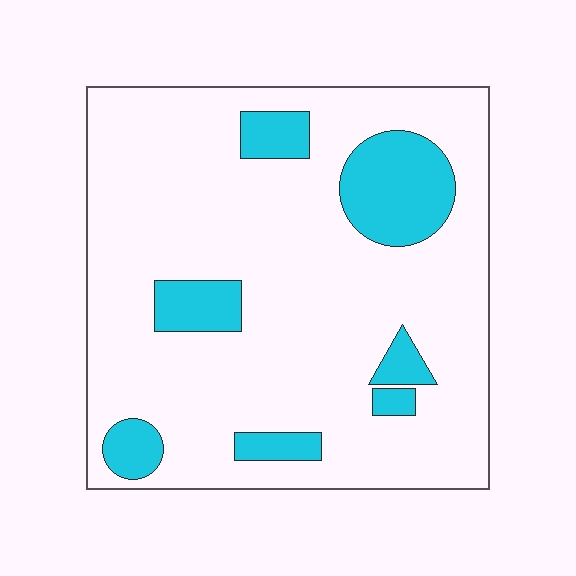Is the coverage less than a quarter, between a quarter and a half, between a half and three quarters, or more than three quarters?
Less than a quarter.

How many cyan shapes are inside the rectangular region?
7.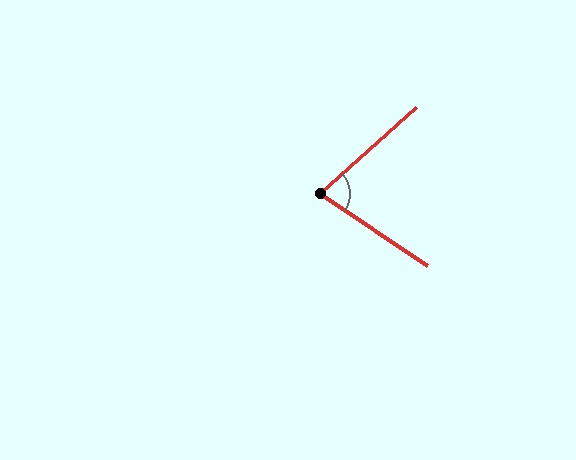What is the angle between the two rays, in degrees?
Approximately 76 degrees.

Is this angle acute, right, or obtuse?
It is acute.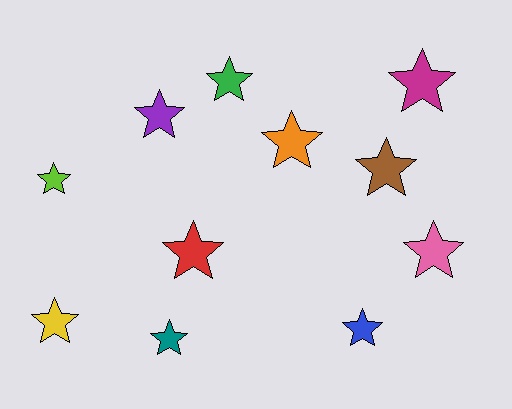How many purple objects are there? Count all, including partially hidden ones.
There is 1 purple object.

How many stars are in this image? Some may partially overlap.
There are 11 stars.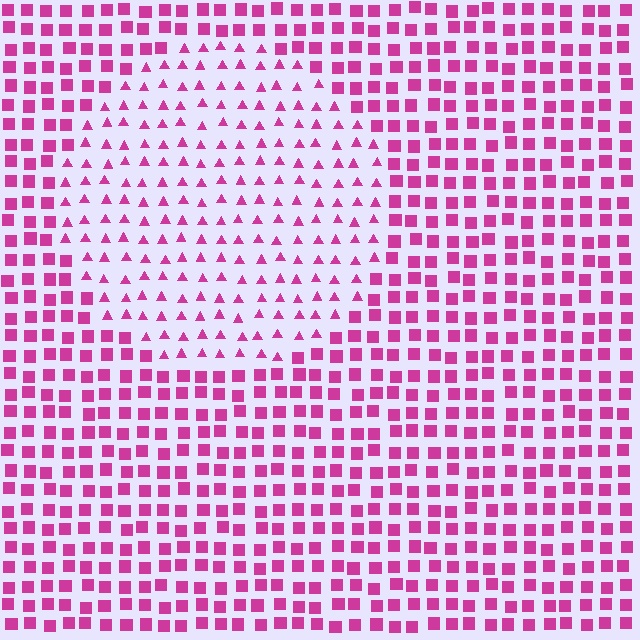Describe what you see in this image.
The image is filled with small magenta elements arranged in a uniform grid. A circle-shaped region contains triangles, while the surrounding area contains squares. The boundary is defined purely by the change in element shape.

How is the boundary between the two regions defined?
The boundary is defined by a change in element shape: triangles inside vs. squares outside. All elements share the same color and spacing.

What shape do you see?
I see a circle.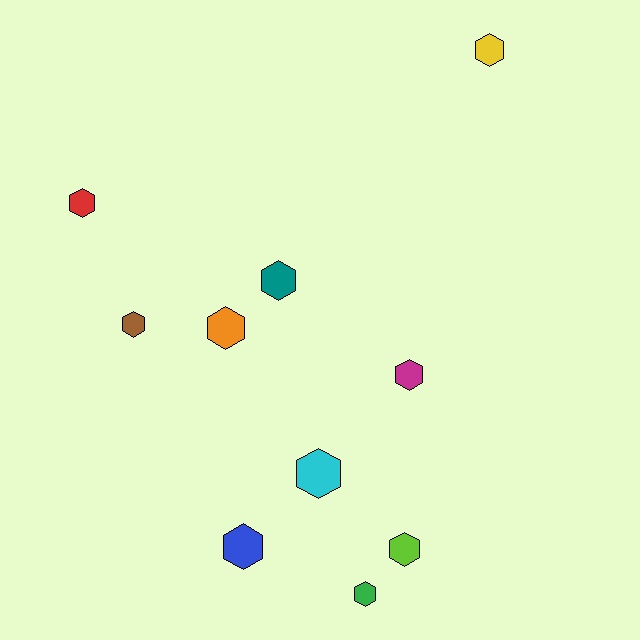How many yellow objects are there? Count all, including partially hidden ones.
There is 1 yellow object.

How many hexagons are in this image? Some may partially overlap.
There are 10 hexagons.